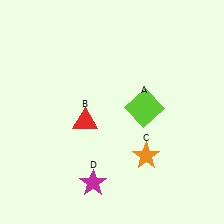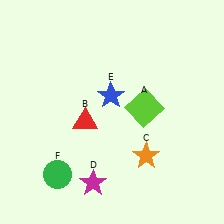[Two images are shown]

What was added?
A blue star (E), a green circle (F) were added in Image 2.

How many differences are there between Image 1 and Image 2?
There are 2 differences between the two images.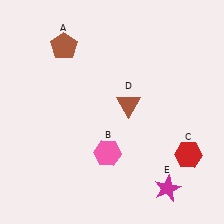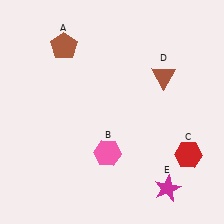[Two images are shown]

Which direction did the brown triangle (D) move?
The brown triangle (D) moved right.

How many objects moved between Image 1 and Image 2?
1 object moved between the two images.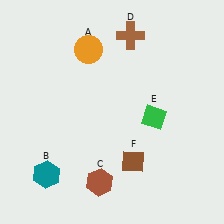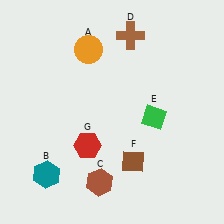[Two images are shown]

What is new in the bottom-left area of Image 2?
A red hexagon (G) was added in the bottom-left area of Image 2.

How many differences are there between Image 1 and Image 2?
There is 1 difference between the two images.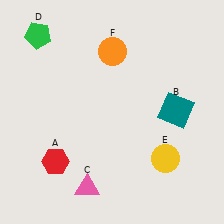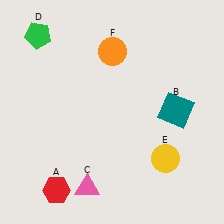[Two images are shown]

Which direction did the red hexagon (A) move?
The red hexagon (A) moved down.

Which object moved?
The red hexagon (A) moved down.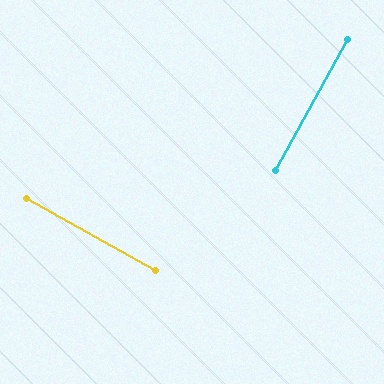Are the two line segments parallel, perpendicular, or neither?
Perpendicular — they meet at approximately 90°.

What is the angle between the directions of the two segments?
Approximately 90 degrees.